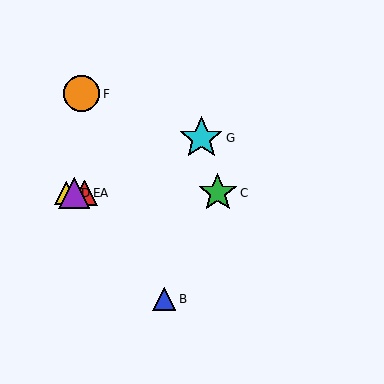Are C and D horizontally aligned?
Yes, both are at y≈193.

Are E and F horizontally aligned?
No, E is at y≈193 and F is at y≈94.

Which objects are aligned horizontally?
Objects A, C, D, E are aligned horizontally.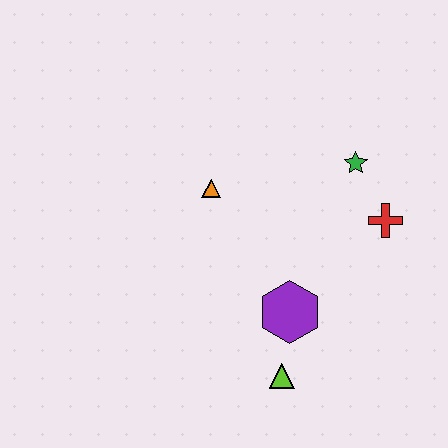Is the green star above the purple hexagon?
Yes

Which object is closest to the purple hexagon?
The lime triangle is closest to the purple hexagon.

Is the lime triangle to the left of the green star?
Yes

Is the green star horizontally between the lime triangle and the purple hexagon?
No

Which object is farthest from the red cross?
The lime triangle is farthest from the red cross.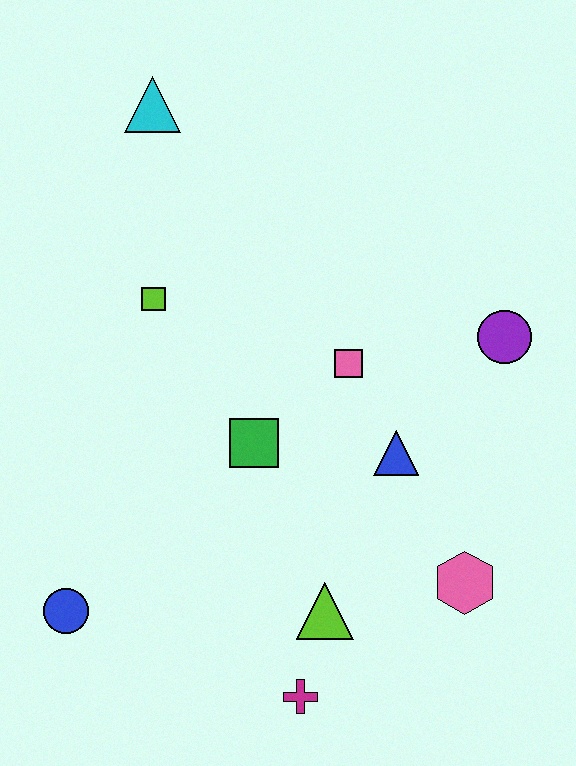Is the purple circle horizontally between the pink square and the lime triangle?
No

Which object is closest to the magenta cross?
The lime triangle is closest to the magenta cross.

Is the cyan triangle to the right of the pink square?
No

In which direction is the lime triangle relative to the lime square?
The lime triangle is below the lime square.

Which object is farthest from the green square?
The cyan triangle is farthest from the green square.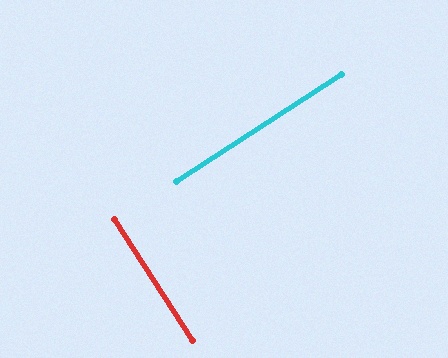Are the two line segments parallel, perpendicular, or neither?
Perpendicular — they meet at approximately 90°.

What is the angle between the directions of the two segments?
Approximately 90 degrees.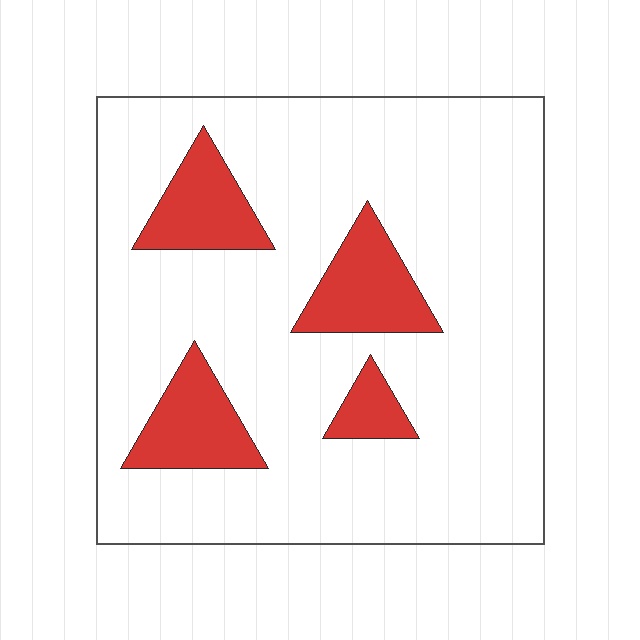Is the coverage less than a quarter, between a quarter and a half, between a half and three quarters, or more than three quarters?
Less than a quarter.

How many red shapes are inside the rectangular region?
4.